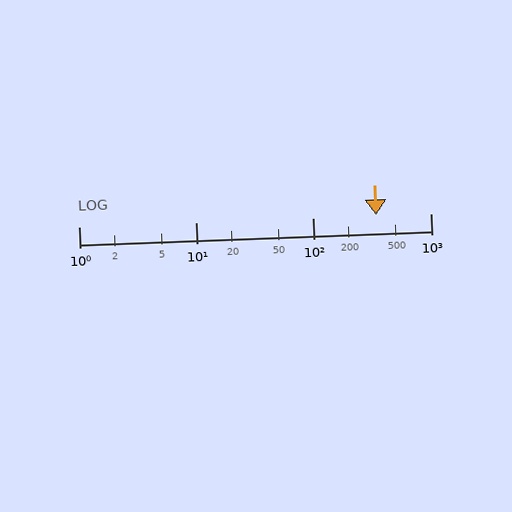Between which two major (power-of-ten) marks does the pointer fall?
The pointer is between 100 and 1000.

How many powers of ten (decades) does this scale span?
The scale spans 3 decades, from 1 to 1000.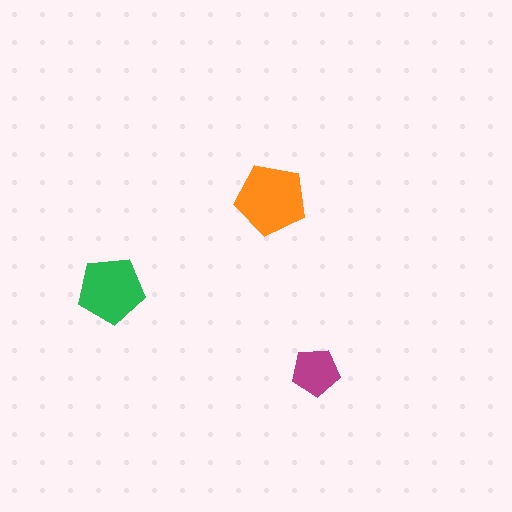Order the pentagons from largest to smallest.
the orange one, the green one, the magenta one.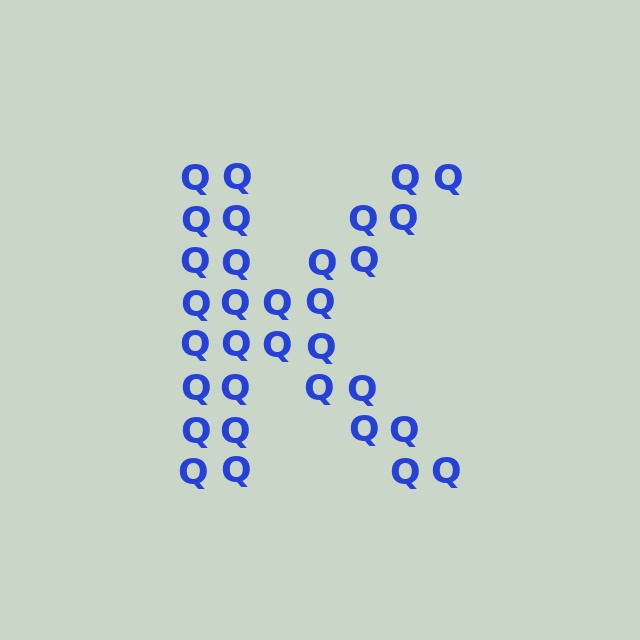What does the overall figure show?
The overall figure shows the letter K.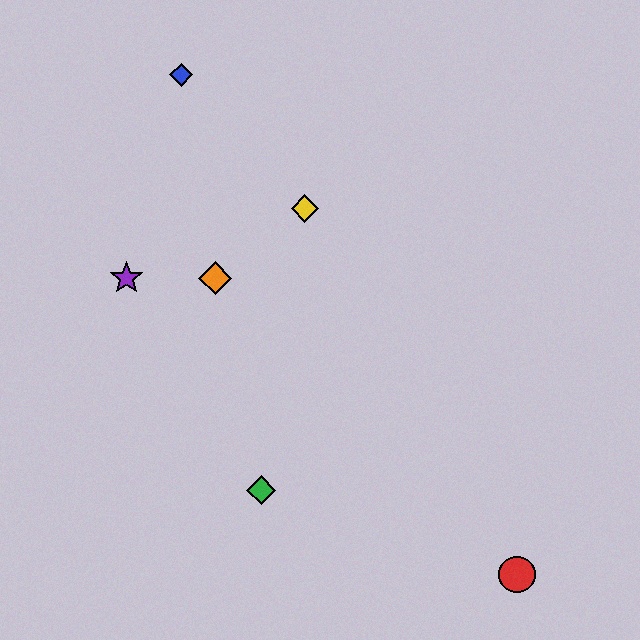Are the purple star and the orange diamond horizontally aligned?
Yes, both are at y≈278.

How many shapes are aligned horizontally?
2 shapes (the purple star, the orange diamond) are aligned horizontally.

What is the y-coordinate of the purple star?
The purple star is at y≈278.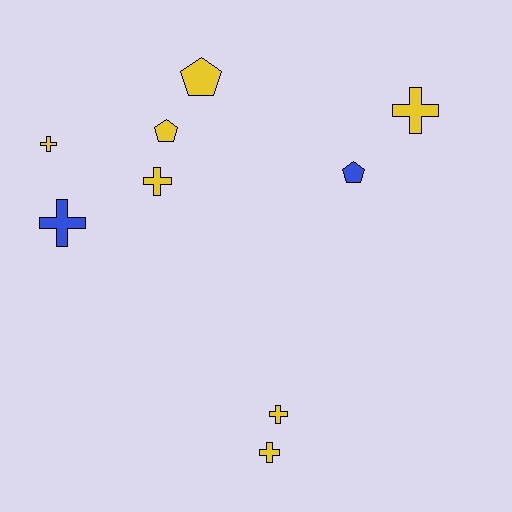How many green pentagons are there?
There are no green pentagons.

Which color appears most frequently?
Yellow, with 7 objects.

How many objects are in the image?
There are 9 objects.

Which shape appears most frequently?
Cross, with 6 objects.